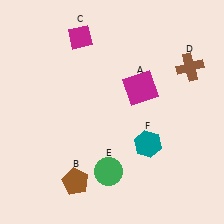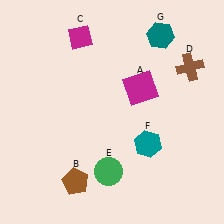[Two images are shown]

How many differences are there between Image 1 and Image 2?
There is 1 difference between the two images.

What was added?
A teal hexagon (G) was added in Image 2.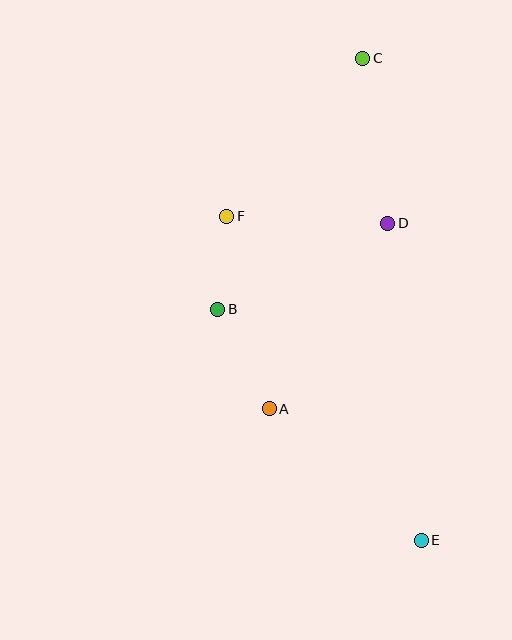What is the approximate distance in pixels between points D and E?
The distance between D and E is approximately 319 pixels.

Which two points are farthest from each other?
Points C and E are farthest from each other.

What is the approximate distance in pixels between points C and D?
The distance between C and D is approximately 167 pixels.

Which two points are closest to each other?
Points B and F are closest to each other.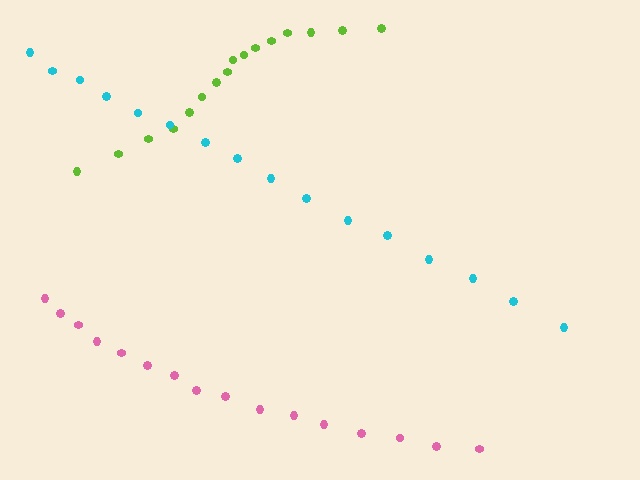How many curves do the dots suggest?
There are 3 distinct paths.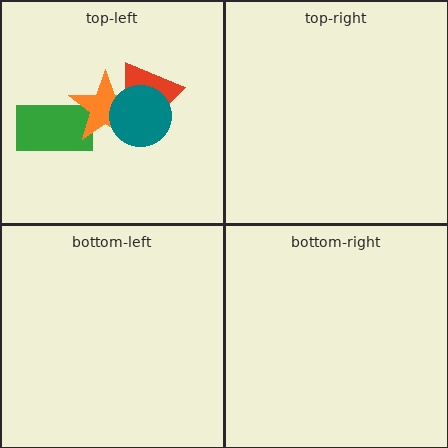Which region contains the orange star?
The top-left region.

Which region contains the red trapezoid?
The top-left region.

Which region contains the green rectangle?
The top-left region.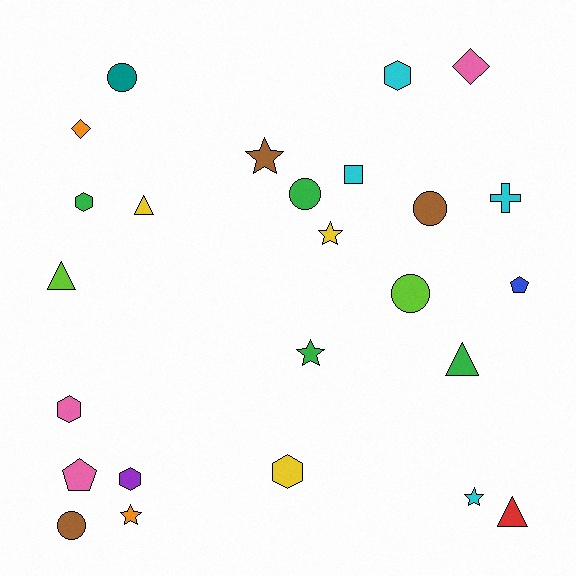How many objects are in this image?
There are 25 objects.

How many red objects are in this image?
There is 1 red object.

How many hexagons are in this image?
There are 5 hexagons.